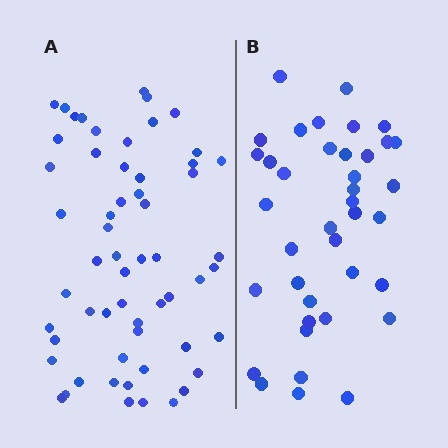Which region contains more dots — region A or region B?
Region A (the left region) has more dots.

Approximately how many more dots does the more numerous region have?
Region A has approximately 20 more dots than region B.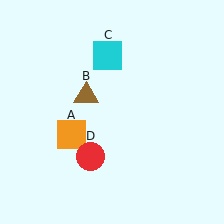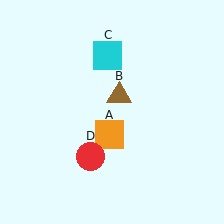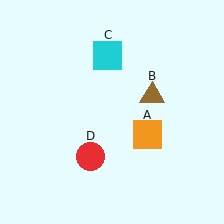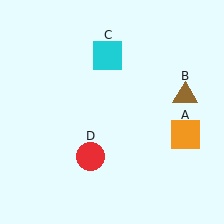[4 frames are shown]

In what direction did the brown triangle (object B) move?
The brown triangle (object B) moved right.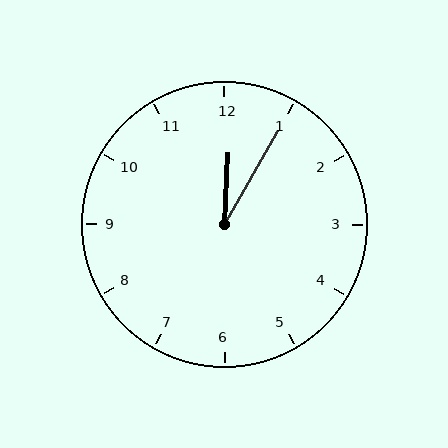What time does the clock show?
12:05.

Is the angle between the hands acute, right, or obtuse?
It is acute.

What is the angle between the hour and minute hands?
Approximately 28 degrees.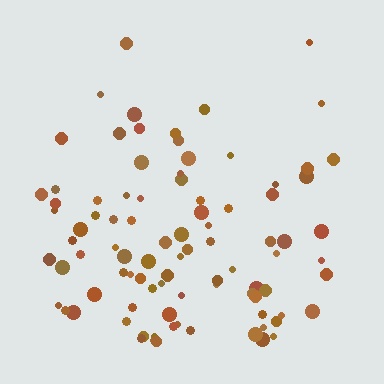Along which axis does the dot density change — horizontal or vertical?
Vertical.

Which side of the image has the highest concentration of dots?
The bottom.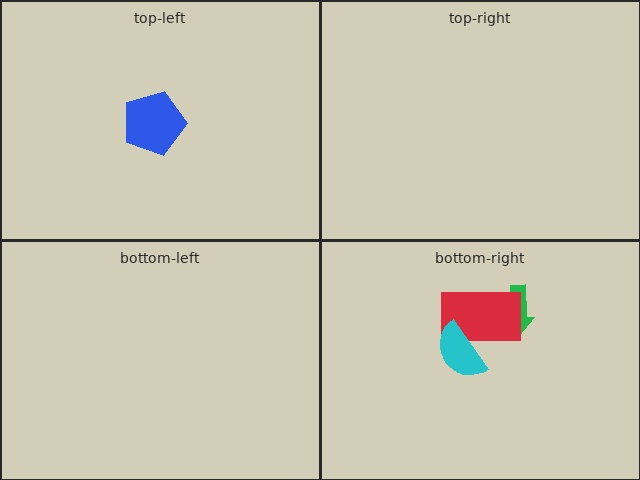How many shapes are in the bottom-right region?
3.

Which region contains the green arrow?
The bottom-right region.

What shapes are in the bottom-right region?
The green arrow, the red rectangle, the cyan semicircle.